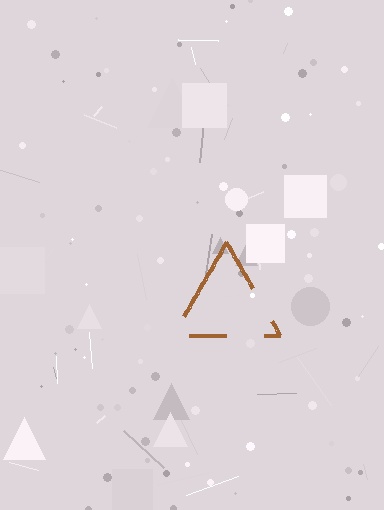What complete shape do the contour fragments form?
The contour fragments form a triangle.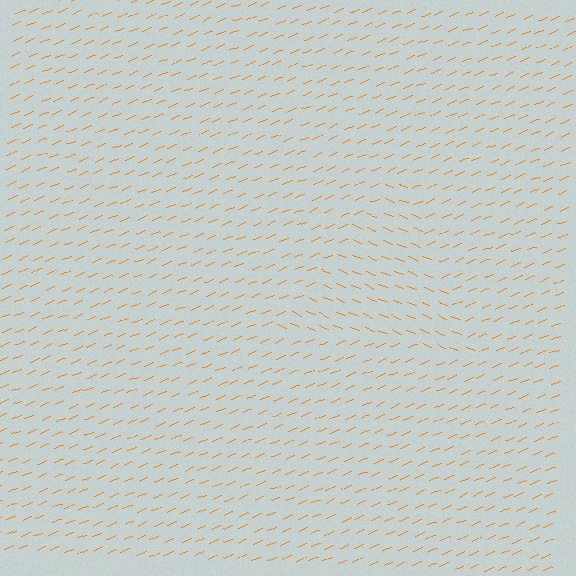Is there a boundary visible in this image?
Yes, there is a texture boundary formed by a change in line orientation.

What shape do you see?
I see a triangle.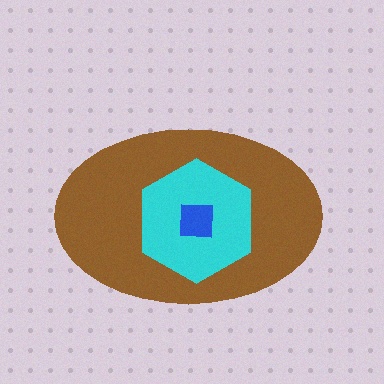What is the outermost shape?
The brown ellipse.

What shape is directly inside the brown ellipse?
The cyan hexagon.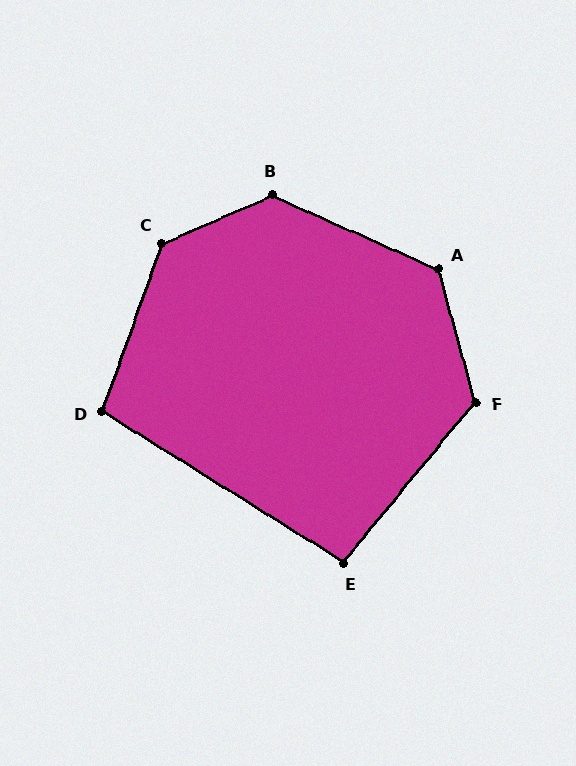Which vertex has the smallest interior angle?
E, at approximately 97 degrees.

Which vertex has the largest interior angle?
C, at approximately 133 degrees.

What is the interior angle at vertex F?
Approximately 125 degrees (obtuse).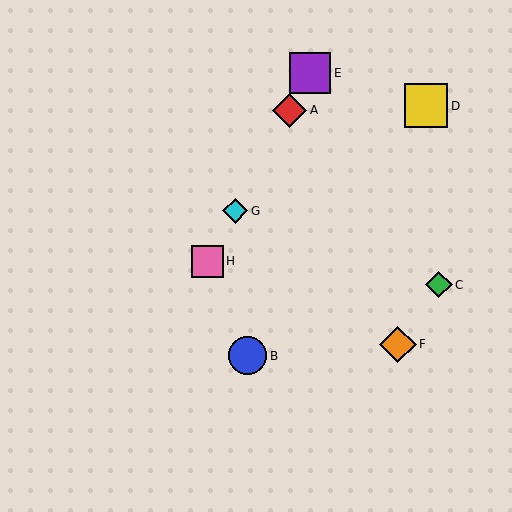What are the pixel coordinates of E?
Object E is at (310, 73).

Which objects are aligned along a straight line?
Objects A, E, G, H are aligned along a straight line.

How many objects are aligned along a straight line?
4 objects (A, E, G, H) are aligned along a straight line.